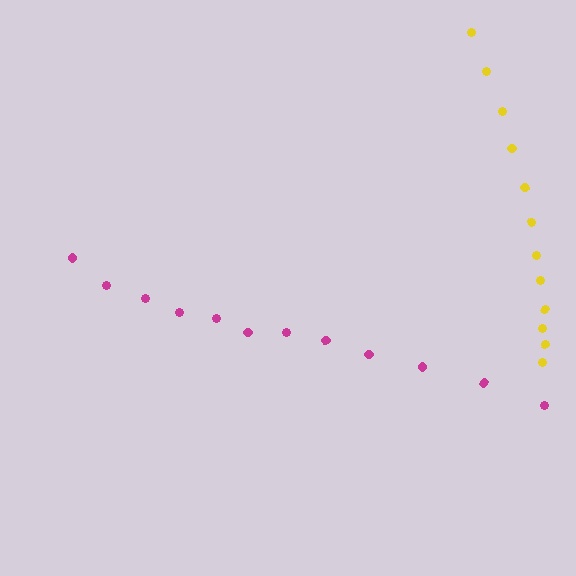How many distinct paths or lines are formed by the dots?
There are 2 distinct paths.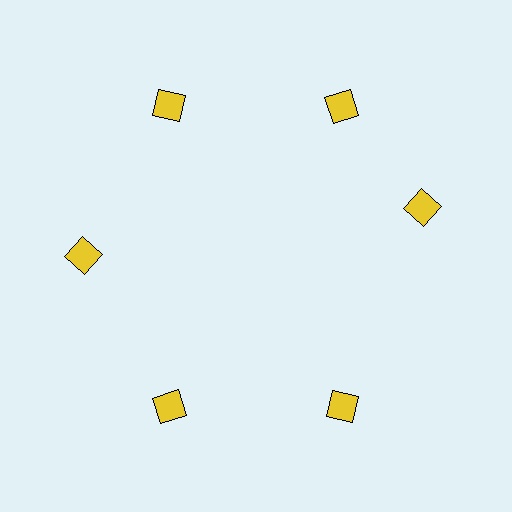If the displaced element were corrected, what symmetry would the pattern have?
It would have 6-fold rotational symmetry — the pattern would map onto itself every 60 degrees.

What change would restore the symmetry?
The symmetry would be restored by rotating it back into even spacing with its neighbors so that all 6 diamonds sit at equal angles and equal distance from the center.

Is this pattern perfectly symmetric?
No. The 6 yellow diamonds are arranged in a ring, but one element near the 3 o'clock position is rotated out of alignment along the ring, breaking the 6-fold rotational symmetry.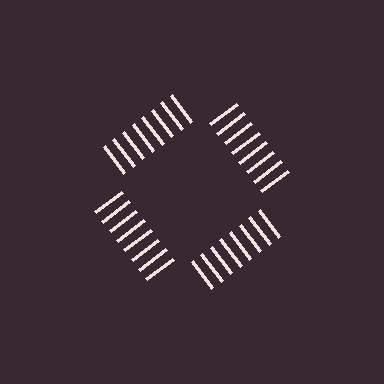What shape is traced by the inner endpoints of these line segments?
An illusory square — the line segments terminate on its edges but no continuous stroke is drawn.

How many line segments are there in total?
32 — 8 along each of the 4 edges.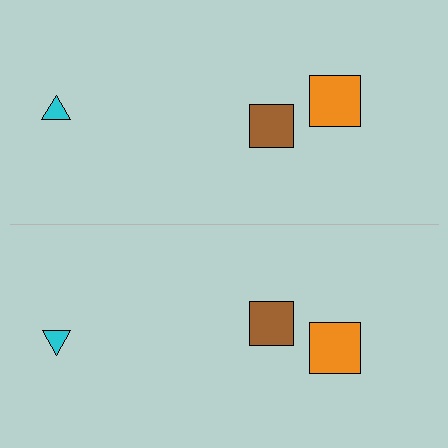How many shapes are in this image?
There are 6 shapes in this image.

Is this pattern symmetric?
Yes, this pattern has bilateral (reflection) symmetry.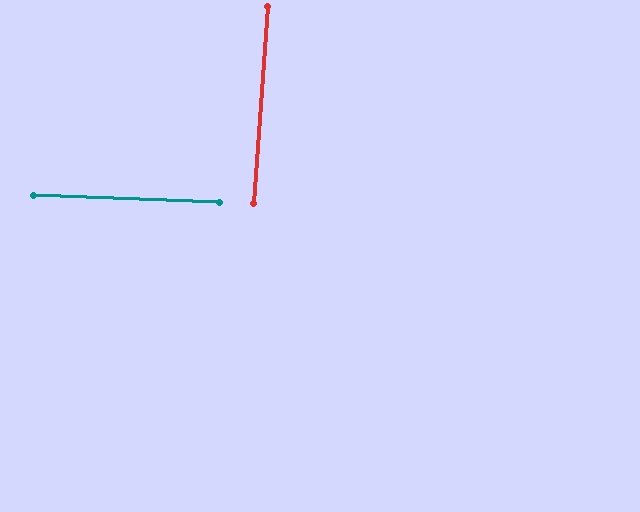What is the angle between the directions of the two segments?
Approximately 88 degrees.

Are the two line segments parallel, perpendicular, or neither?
Perpendicular — they meet at approximately 88°.